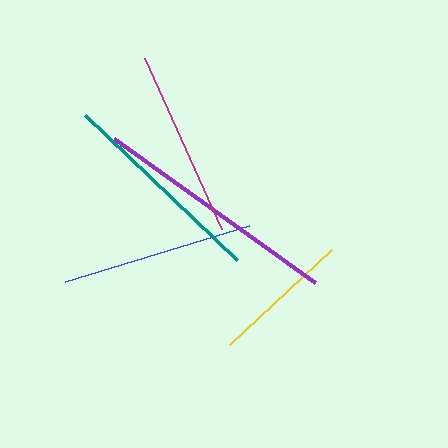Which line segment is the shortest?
The yellow line is the shortest at approximately 140 pixels.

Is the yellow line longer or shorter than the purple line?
The purple line is longer than the yellow line.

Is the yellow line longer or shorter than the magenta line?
The magenta line is longer than the yellow line.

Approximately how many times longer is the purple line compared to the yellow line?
The purple line is approximately 1.8 times the length of the yellow line.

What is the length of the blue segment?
The blue segment is approximately 193 pixels long.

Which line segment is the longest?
The purple line is the longest at approximately 247 pixels.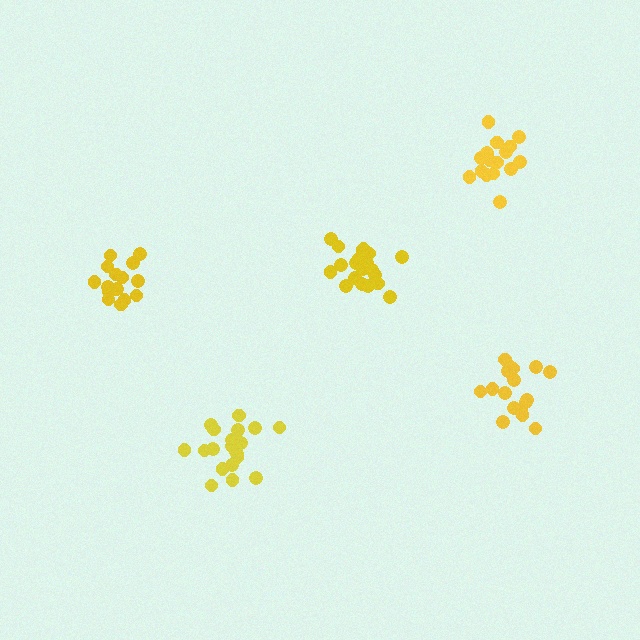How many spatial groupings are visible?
There are 5 spatial groupings.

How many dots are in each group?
Group 1: 15 dots, Group 2: 16 dots, Group 3: 17 dots, Group 4: 20 dots, Group 5: 21 dots (89 total).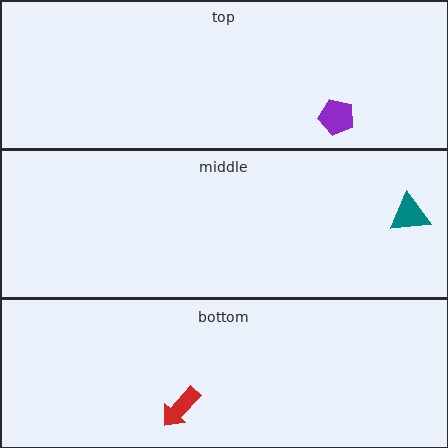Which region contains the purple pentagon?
The top region.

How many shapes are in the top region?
1.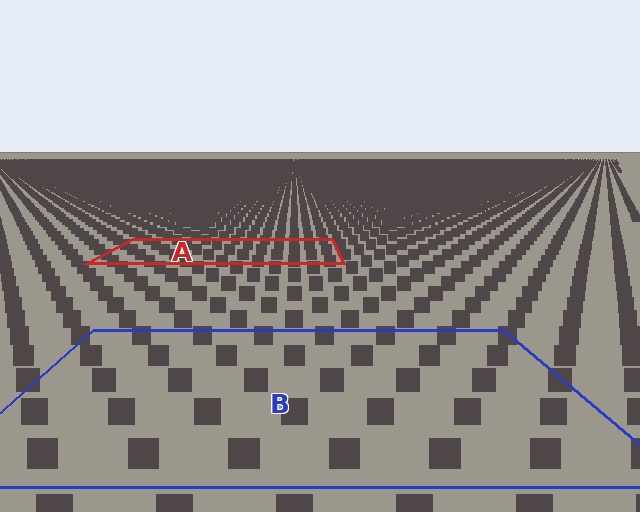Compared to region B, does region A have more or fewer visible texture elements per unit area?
Region A has more texture elements per unit area — they are packed more densely because it is farther away.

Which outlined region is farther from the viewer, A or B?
Region A is farther from the viewer — the texture elements inside it appear smaller and more densely packed.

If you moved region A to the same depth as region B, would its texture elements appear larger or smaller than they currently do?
They would appear larger. At a closer depth, the same texture elements are projected at a bigger on-screen size.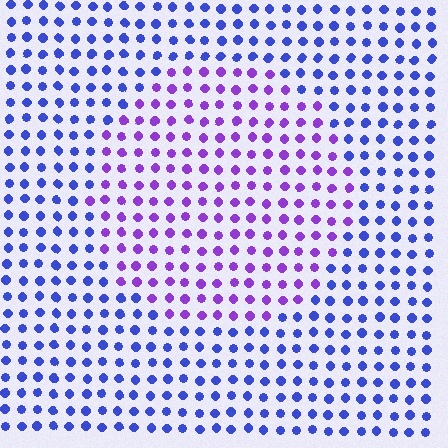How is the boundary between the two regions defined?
The boundary is defined purely by a slight shift in hue (about 42 degrees). Spacing, size, and orientation are identical on both sides.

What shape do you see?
I see a circle.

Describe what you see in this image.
The image is filled with small blue elements in a uniform arrangement. A circle-shaped region is visible where the elements are tinted to a slightly different hue, forming a subtle color boundary.